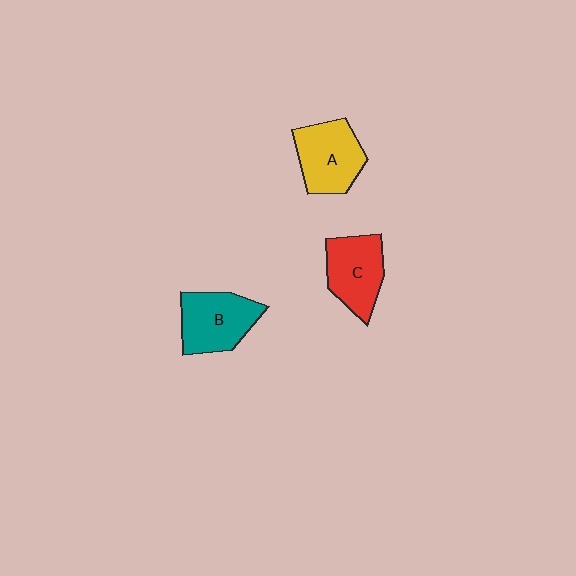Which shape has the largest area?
Shape B (teal).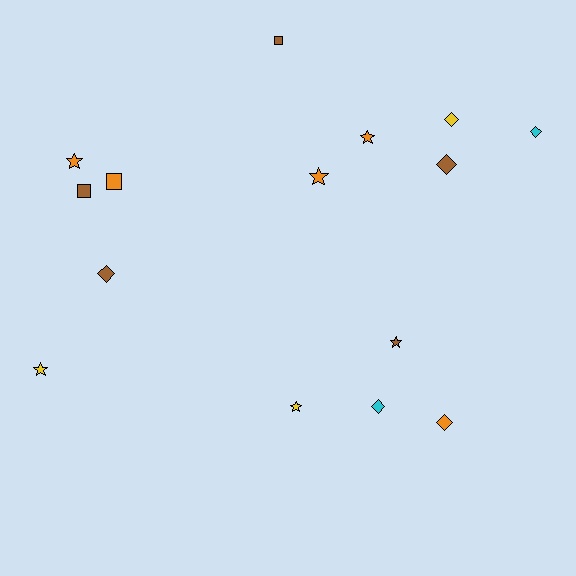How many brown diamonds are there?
There are 2 brown diamonds.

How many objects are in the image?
There are 15 objects.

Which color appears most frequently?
Orange, with 5 objects.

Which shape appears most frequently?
Diamond, with 6 objects.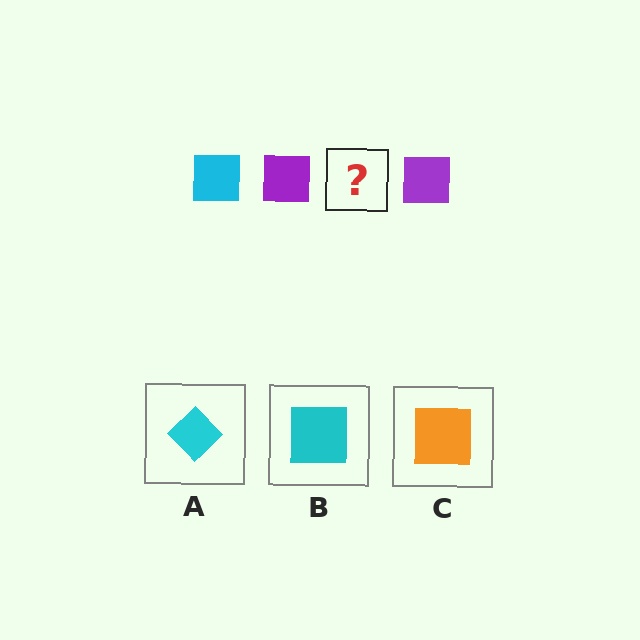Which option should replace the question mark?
Option B.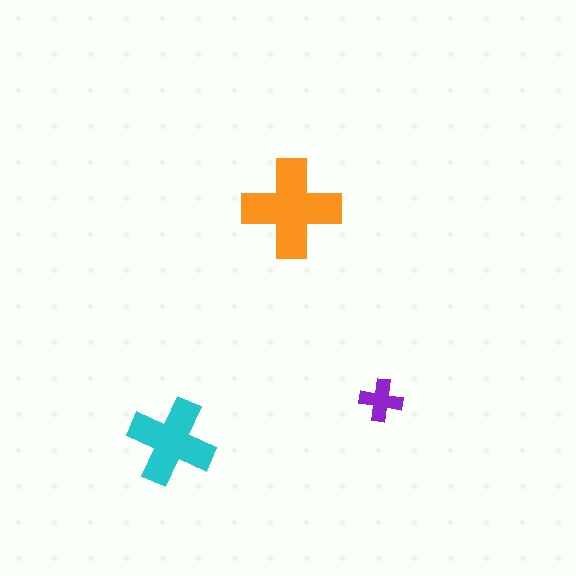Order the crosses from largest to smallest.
the orange one, the cyan one, the purple one.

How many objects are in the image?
There are 3 objects in the image.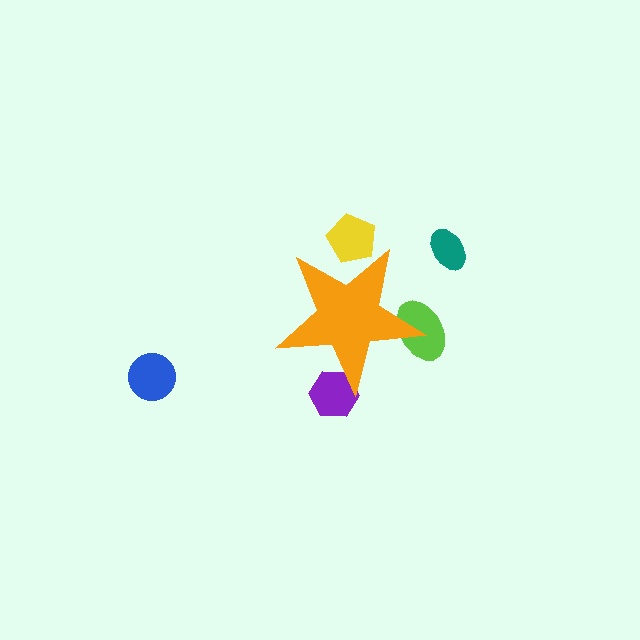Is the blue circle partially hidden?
No, the blue circle is fully visible.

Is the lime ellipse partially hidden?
Yes, the lime ellipse is partially hidden behind the orange star.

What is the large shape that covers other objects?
An orange star.